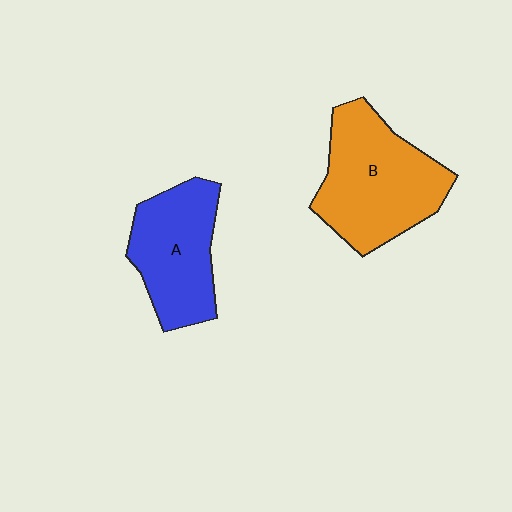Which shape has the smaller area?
Shape A (blue).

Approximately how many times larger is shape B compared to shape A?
Approximately 1.3 times.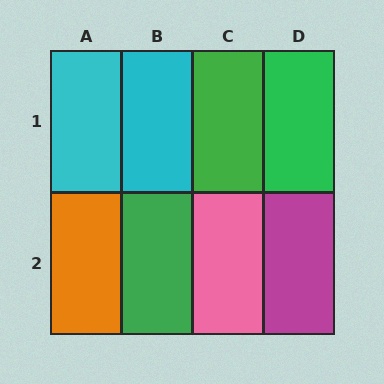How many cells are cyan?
2 cells are cyan.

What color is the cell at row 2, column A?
Orange.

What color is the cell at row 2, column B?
Green.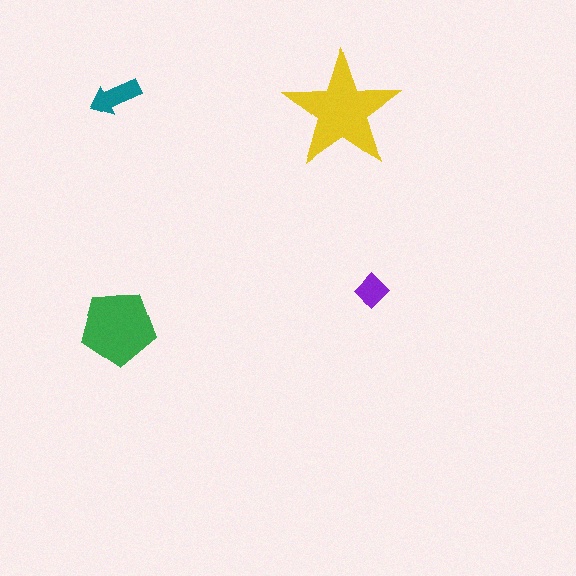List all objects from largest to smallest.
The yellow star, the green pentagon, the teal arrow, the purple diamond.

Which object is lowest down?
The green pentagon is bottommost.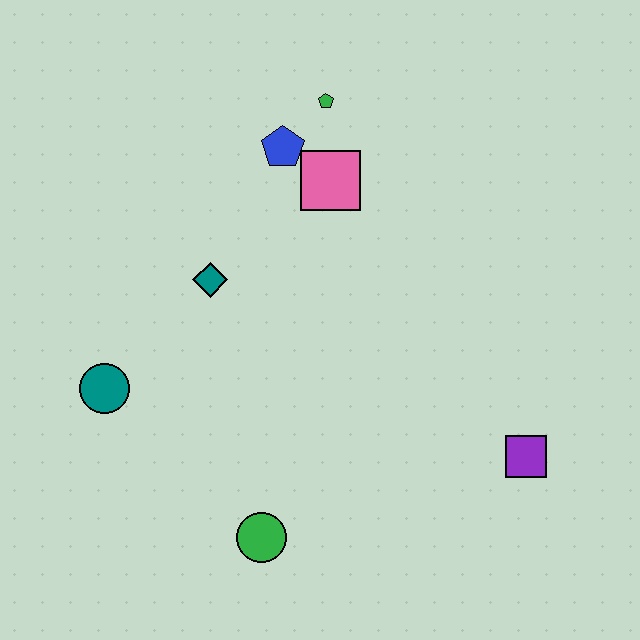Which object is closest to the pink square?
The blue pentagon is closest to the pink square.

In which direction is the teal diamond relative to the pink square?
The teal diamond is to the left of the pink square.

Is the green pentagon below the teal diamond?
No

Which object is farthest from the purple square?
The teal circle is farthest from the purple square.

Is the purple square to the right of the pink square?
Yes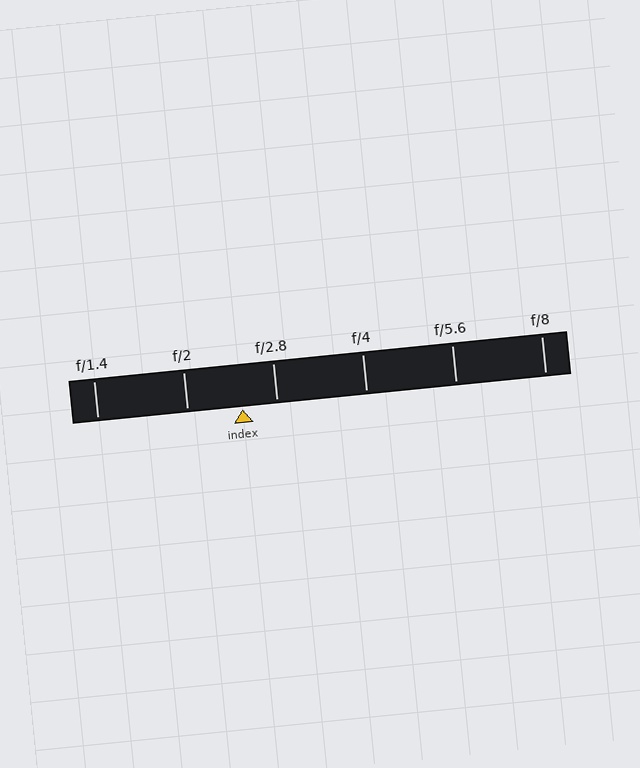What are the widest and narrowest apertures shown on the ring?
The widest aperture shown is f/1.4 and the narrowest is f/8.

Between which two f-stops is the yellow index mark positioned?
The index mark is between f/2 and f/2.8.